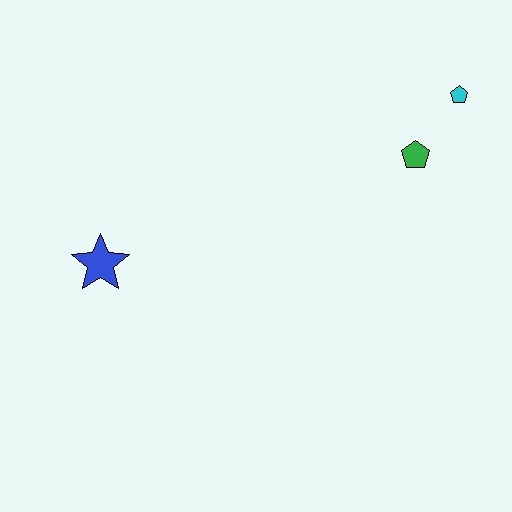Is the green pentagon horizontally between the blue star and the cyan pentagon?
Yes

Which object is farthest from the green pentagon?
The blue star is farthest from the green pentagon.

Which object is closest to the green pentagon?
The cyan pentagon is closest to the green pentagon.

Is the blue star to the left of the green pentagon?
Yes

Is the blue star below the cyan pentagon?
Yes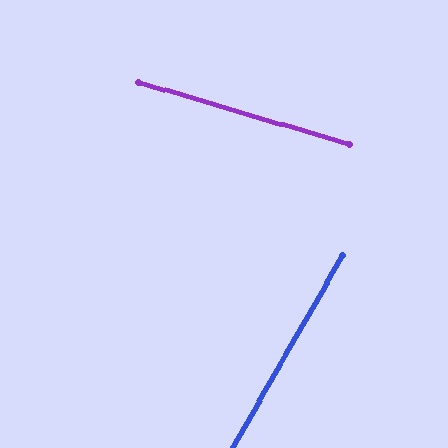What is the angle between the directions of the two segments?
Approximately 77 degrees.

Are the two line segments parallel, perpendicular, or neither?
Neither parallel nor perpendicular — they differ by about 77°.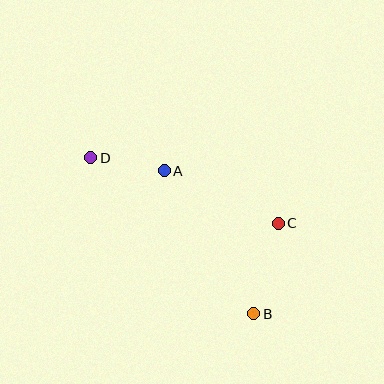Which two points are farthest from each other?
Points B and D are farthest from each other.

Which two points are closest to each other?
Points A and D are closest to each other.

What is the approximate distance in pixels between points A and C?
The distance between A and C is approximately 125 pixels.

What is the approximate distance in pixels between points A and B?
The distance between A and B is approximately 169 pixels.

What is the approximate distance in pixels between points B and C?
The distance between B and C is approximately 94 pixels.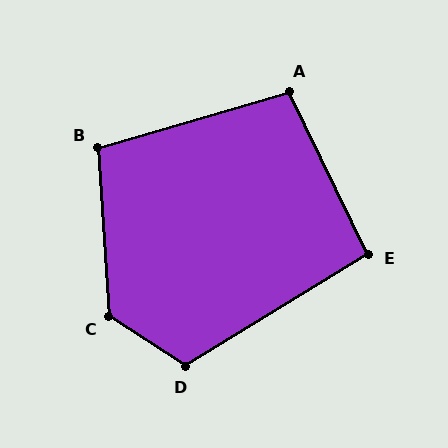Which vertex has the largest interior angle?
C, at approximately 127 degrees.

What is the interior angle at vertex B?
Approximately 103 degrees (obtuse).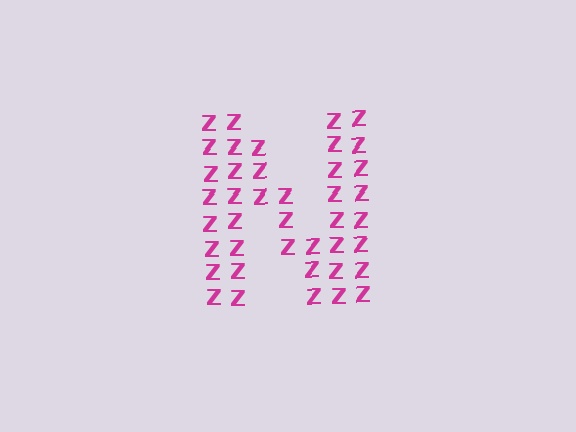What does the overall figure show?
The overall figure shows the letter N.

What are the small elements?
The small elements are letter Z's.